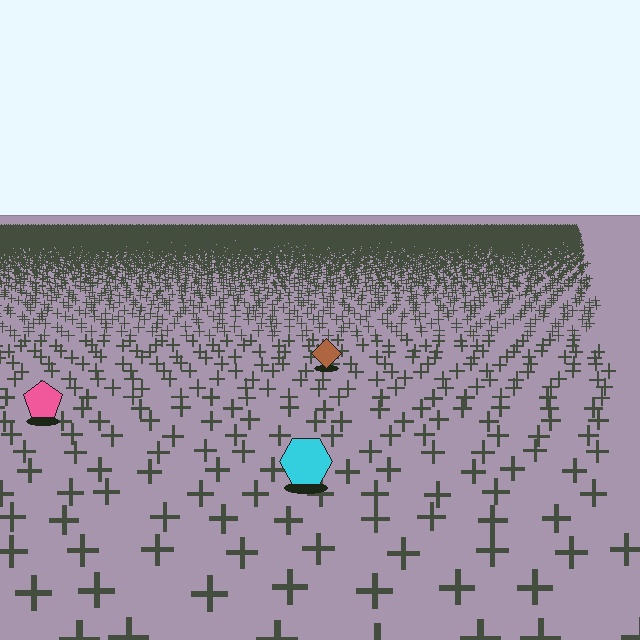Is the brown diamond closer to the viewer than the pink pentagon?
No. The pink pentagon is closer — you can tell from the texture gradient: the ground texture is coarser near it.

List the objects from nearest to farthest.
From nearest to farthest: the cyan hexagon, the pink pentagon, the brown diamond.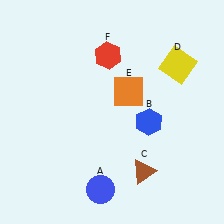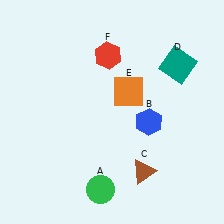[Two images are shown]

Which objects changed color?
A changed from blue to green. D changed from yellow to teal.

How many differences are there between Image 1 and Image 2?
There are 2 differences between the two images.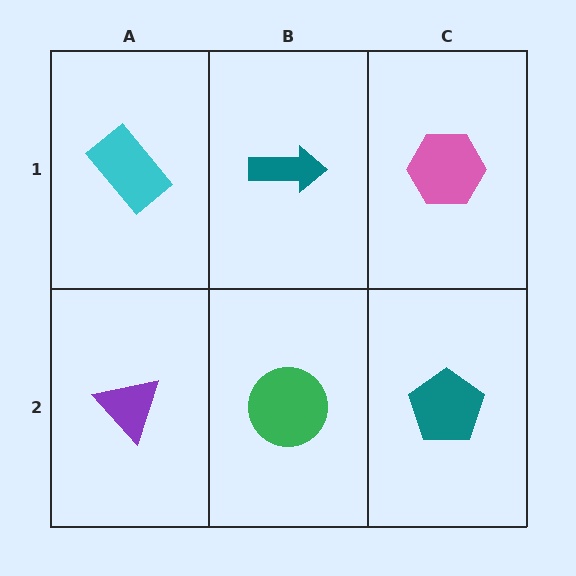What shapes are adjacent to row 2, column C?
A pink hexagon (row 1, column C), a green circle (row 2, column B).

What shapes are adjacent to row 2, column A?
A cyan rectangle (row 1, column A), a green circle (row 2, column B).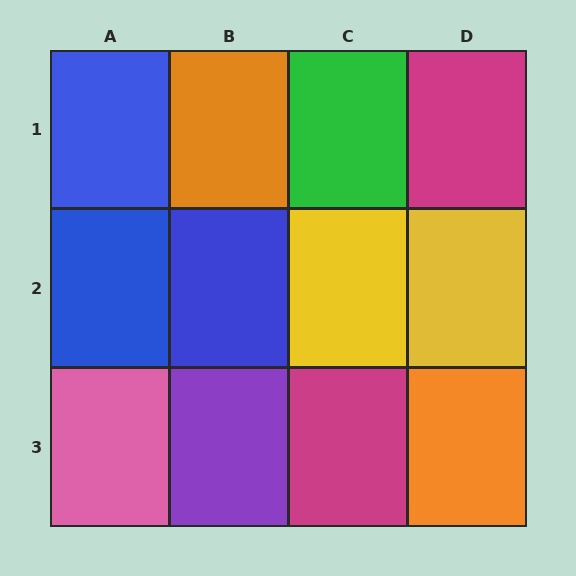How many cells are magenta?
2 cells are magenta.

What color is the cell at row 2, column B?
Blue.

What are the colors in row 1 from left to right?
Blue, orange, green, magenta.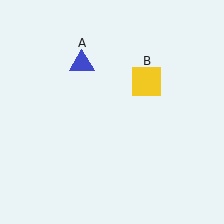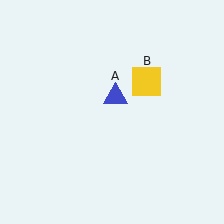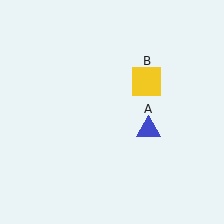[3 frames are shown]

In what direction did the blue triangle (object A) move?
The blue triangle (object A) moved down and to the right.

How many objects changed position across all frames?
1 object changed position: blue triangle (object A).